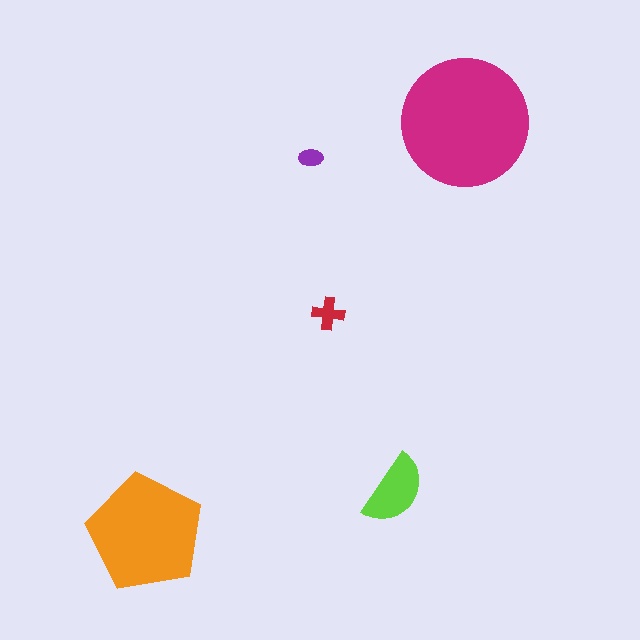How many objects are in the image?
There are 5 objects in the image.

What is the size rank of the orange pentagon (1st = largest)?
2nd.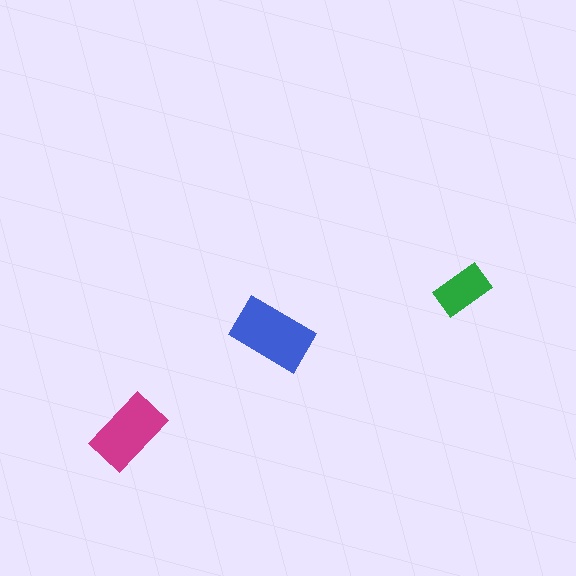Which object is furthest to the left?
The magenta rectangle is leftmost.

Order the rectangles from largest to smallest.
the blue one, the magenta one, the green one.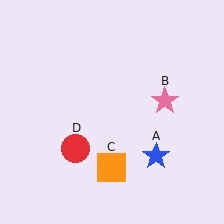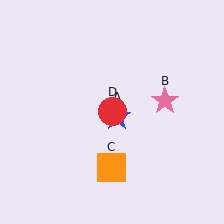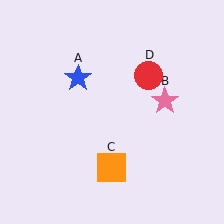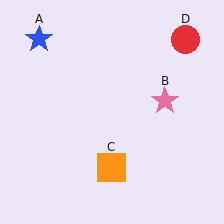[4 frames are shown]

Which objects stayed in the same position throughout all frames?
Pink star (object B) and orange square (object C) remained stationary.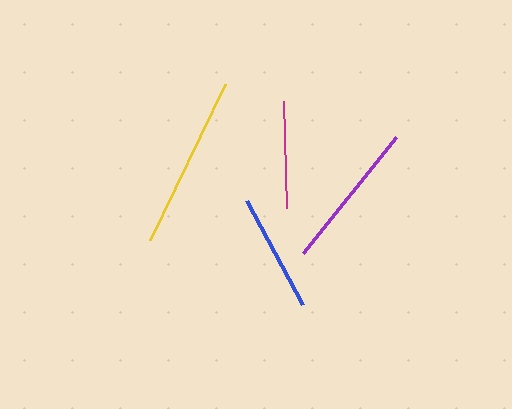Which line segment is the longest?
The yellow line is the longest at approximately 173 pixels.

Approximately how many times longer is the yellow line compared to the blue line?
The yellow line is approximately 1.5 times the length of the blue line.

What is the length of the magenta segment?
The magenta segment is approximately 107 pixels long.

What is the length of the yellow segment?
The yellow segment is approximately 173 pixels long.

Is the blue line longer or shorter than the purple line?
The purple line is longer than the blue line.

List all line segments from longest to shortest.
From longest to shortest: yellow, purple, blue, magenta.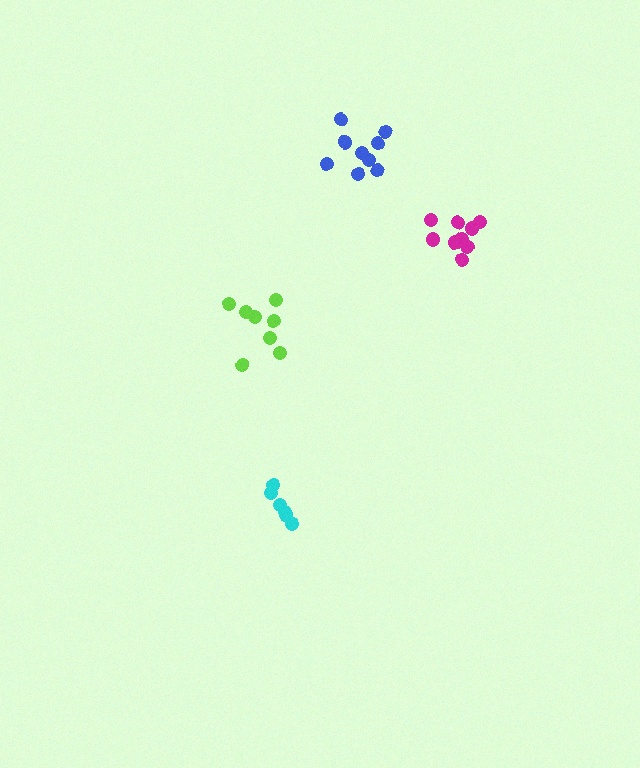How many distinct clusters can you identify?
There are 4 distinct clusters.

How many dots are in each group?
Group 1: 9 dots, Group 2: 8 dots, Group 3: 9 dots, Group 4: 6 dots (32 total).